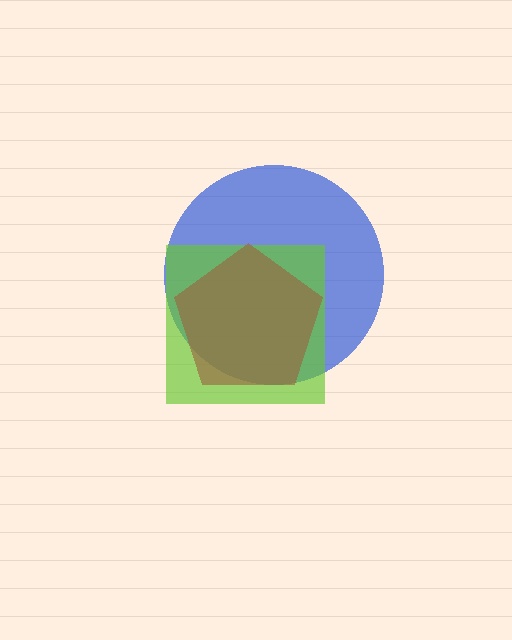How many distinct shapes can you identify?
There are 3 distinct shapes: a blue circle, a lime square, a brown pentagon.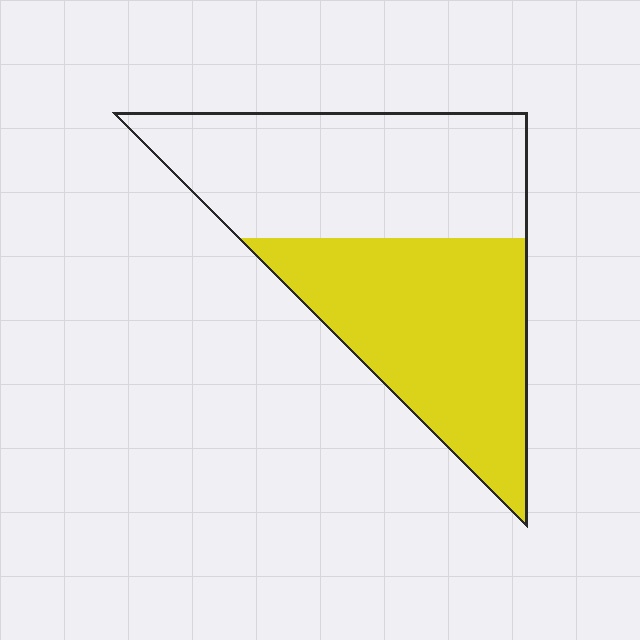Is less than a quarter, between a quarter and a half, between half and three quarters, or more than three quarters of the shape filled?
Between a quarter and a half.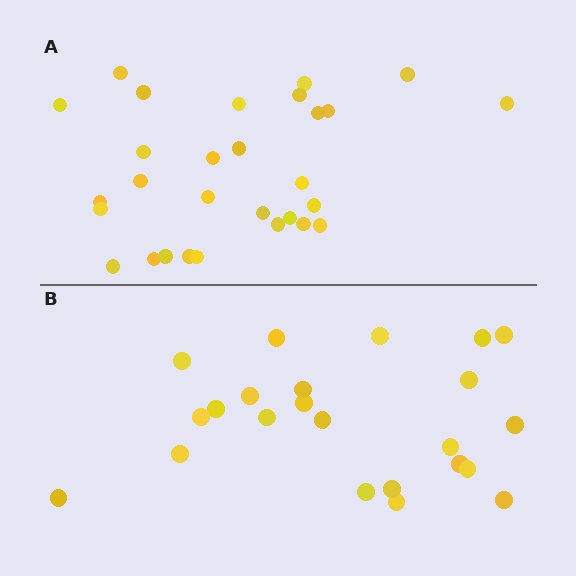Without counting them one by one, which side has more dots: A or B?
Region A (the top region) has more dots.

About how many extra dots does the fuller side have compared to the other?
Region A has about 6 more dots than region B.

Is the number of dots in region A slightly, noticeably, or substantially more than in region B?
Region A has noticeably more, but not dramatically so. The ratio is roughly 1.3 to 1.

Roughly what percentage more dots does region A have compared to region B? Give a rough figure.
About 25% more.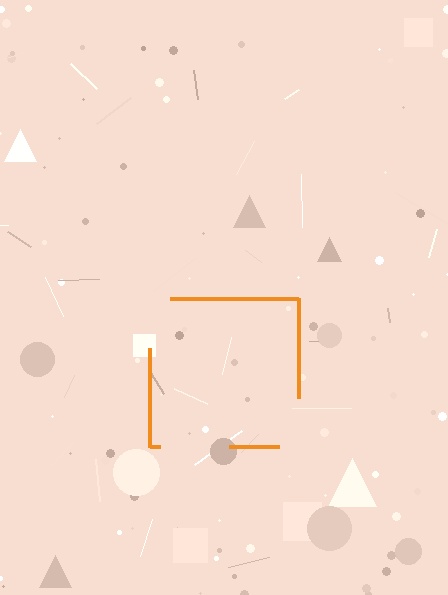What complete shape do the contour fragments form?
The contour fragments form a square.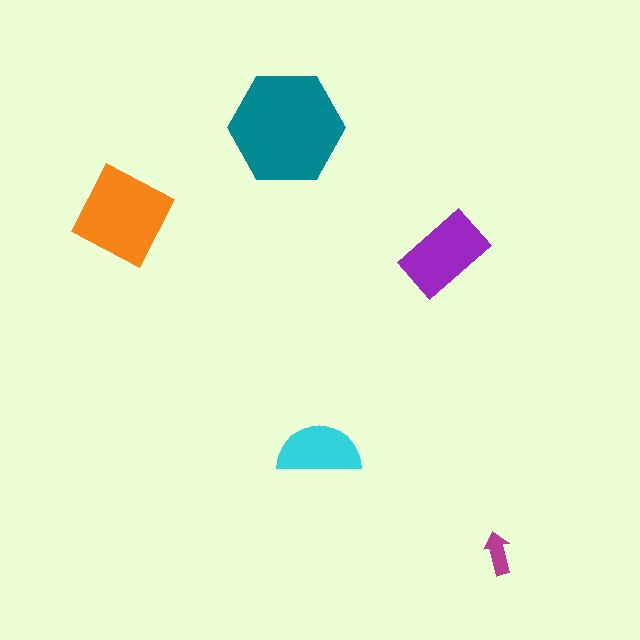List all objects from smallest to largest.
The magenta arrow, the cyan semicircle, the purple rectangle, the orange diamond, the teal hexagon.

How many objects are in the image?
There are 5 objects in the image.